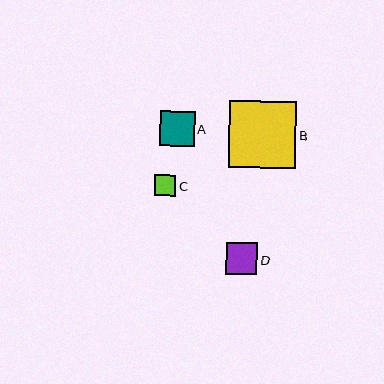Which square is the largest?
Square B is the largest with a size of approximately 67 pixels.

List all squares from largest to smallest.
From largest to smallest: B, A, D, C.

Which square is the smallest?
Square C is the smallest with a size of approximately 21 pixels.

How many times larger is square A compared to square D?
Square A is approximately 1.1 times the size of square D.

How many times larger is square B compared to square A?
Square B is approximately 1.9 times the size of square A.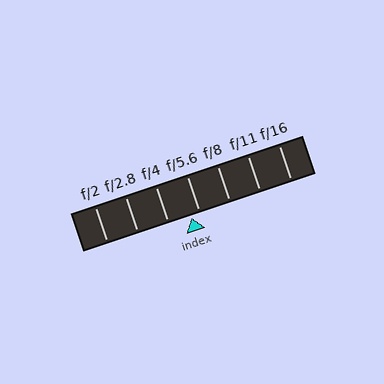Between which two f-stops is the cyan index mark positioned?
The index mark is between f/4 and f/5.6.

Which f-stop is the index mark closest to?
The index mark is closest to f/5.6.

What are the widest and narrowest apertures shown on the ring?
The widest aperture shown is f/2 and the narrowest is f/16.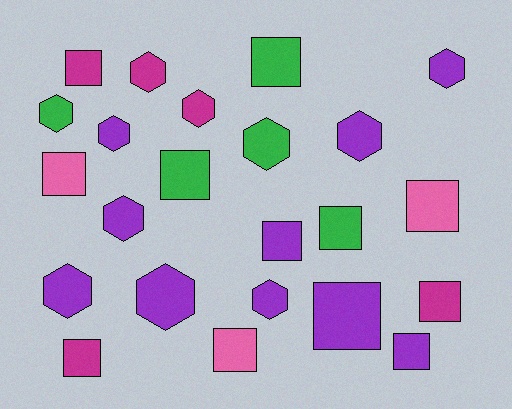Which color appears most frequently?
Purple, with 10 objects.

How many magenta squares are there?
There are 3 magenta squares.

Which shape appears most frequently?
Square, with 12 objects.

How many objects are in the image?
There are 23 objects.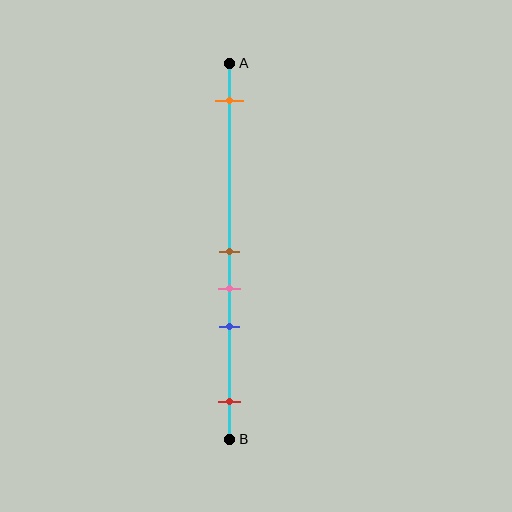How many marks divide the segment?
There are 5 marks dividing the segment.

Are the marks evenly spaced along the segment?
No, the marks are not evenly spaced.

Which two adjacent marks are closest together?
The brown and pink marks are the closest adjacent pair.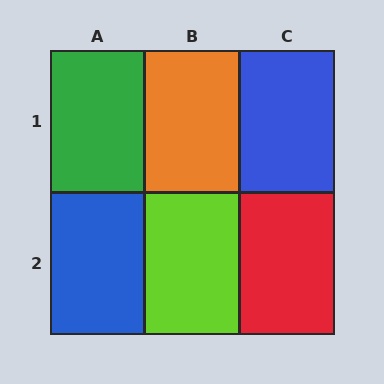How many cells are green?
1 cell is green.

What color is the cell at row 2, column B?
Lime.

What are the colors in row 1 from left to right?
Green, orange, blue.